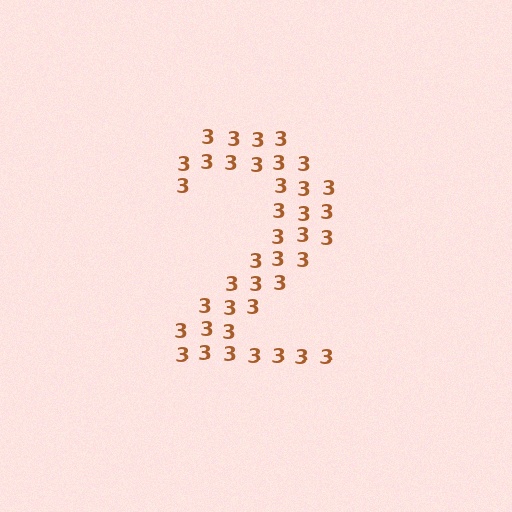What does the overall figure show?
The overall figure shows the digit 2.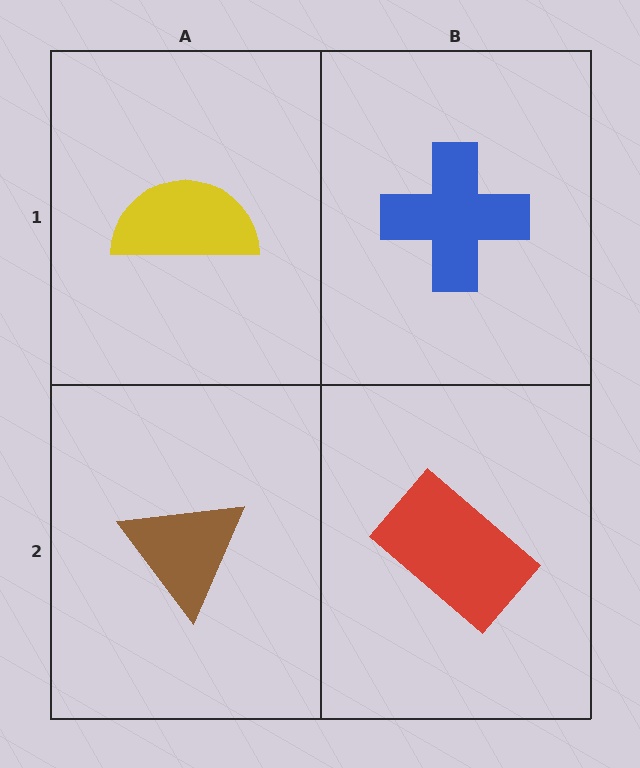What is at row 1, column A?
A yellow semicircle.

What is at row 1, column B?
A blue cross.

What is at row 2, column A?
A brown triangle.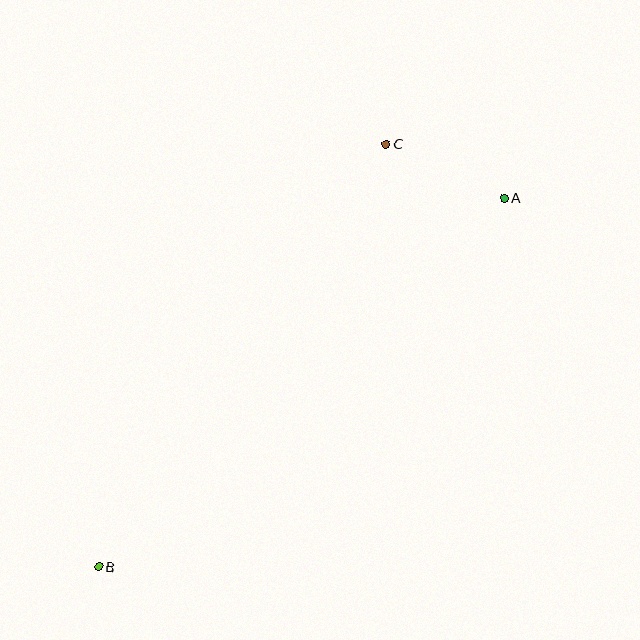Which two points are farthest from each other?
Points A and B are farthest from each other.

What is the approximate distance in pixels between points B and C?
The distance between B and C is approximately 511 pixels.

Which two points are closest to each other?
Points A and C are closest to each other.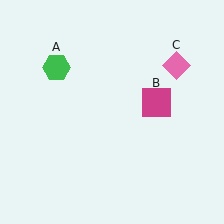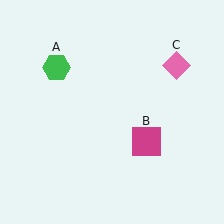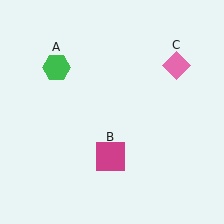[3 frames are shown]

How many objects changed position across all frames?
1 object changed position: magenta square (object B).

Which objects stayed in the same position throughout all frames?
Green hexagon (object A) and pink diamond (object C) remained stationary.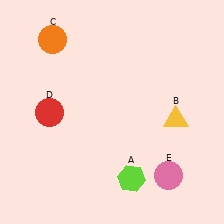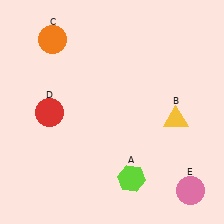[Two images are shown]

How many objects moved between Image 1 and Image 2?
1 object moved between the two images.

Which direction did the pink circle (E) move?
The pink circle (E) moved right.